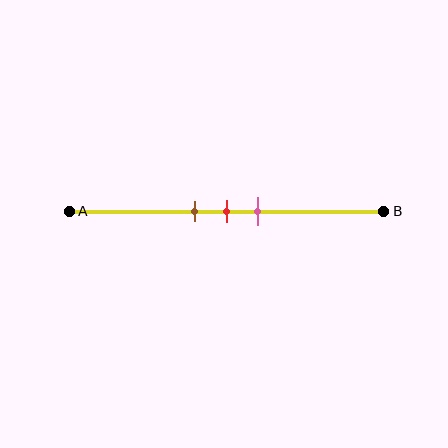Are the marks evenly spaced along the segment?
Yes, the marks are approximately evenly spaced.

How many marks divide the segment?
There are 3 marks dividing the segment.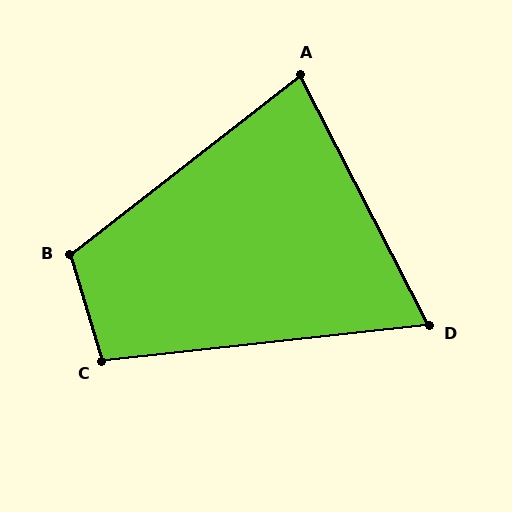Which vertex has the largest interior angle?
B, at approximately 111 degrees.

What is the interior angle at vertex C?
Approximately 101 degrees (obtuse).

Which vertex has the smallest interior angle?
D, at approximately 69 degrees.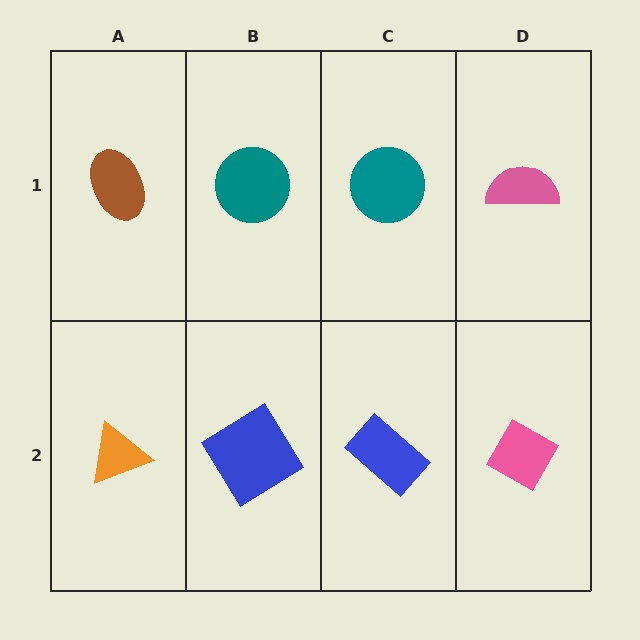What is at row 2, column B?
A blue diamond.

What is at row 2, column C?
A blue rectangle.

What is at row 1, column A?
A brown ellipse.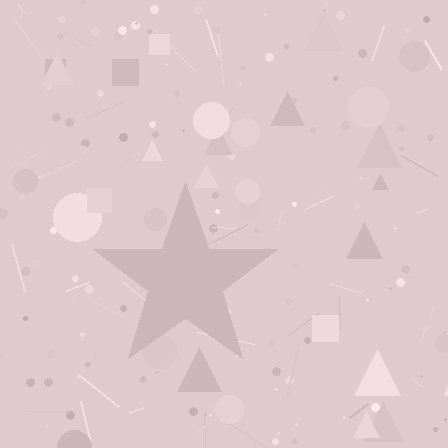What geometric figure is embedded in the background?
A star is embedded in the background.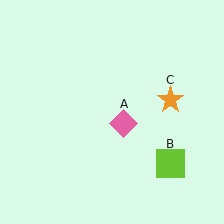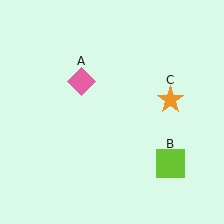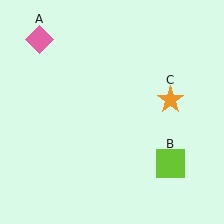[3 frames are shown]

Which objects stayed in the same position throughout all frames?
Lime square (object B) and orange star (object C) remained stationary.